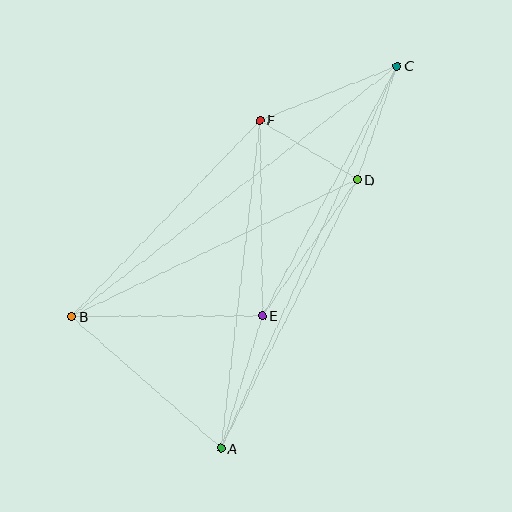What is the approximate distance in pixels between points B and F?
The distance between B and F is approximately 272 pixels.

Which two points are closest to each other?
Points D and F are closest to each other.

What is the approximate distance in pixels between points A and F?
The distance between A and F is approximately 330 pixels.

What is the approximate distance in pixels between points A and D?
The distance between A and D is approximately 301 pixels.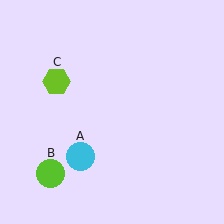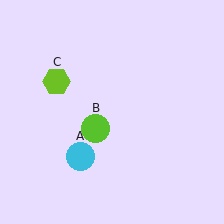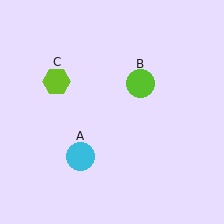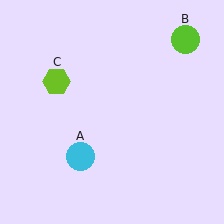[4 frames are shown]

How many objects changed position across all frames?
1 object changed position: lime circle (object B).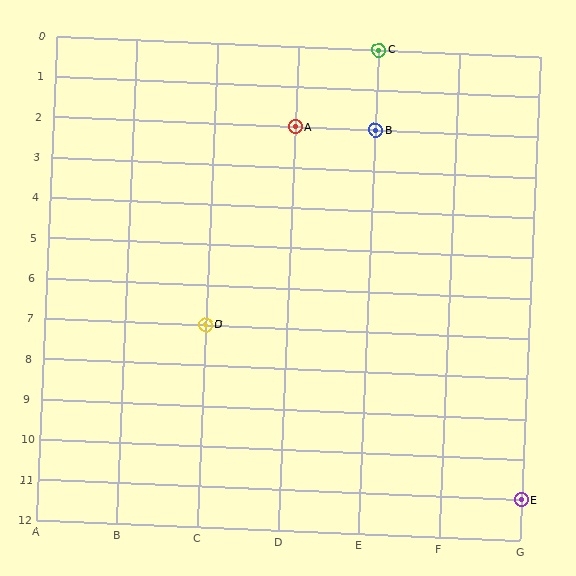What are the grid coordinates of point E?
Point E is at grid coordinates (G, 11).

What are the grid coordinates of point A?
Point A is at grid coordinates (D, 2).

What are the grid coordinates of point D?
Point D is at grid coordinates (C, 7).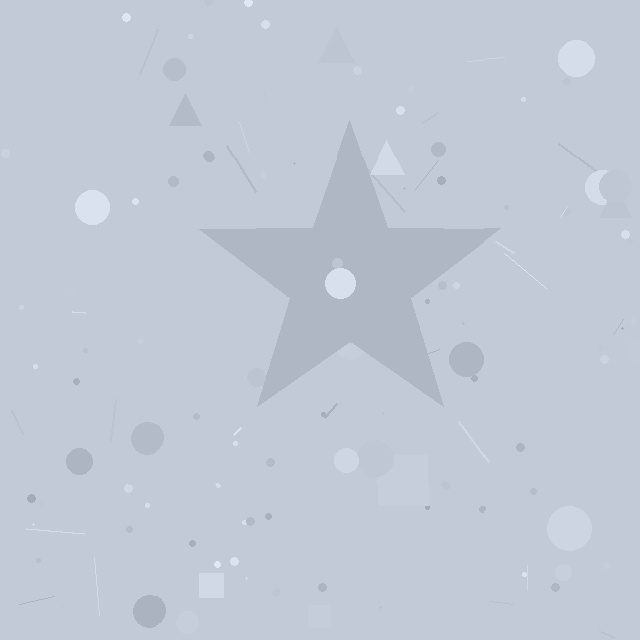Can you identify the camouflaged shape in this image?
The camouflaged shape is a star.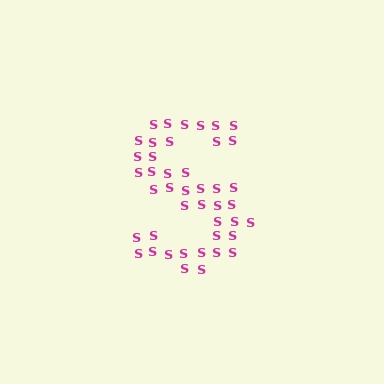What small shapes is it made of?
It is made of small letter S's.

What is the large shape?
The large shape is the letter S.